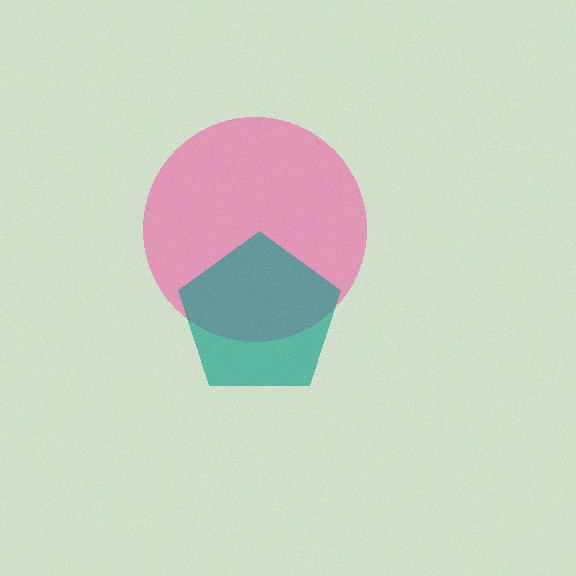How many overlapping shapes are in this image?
There are 2 overlapping shapes in the image.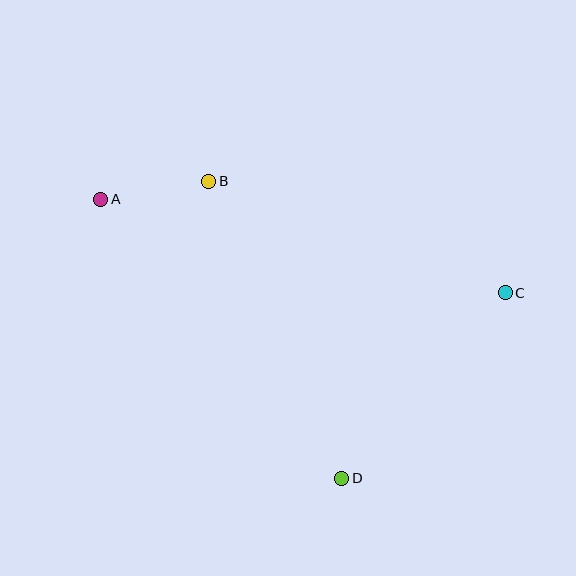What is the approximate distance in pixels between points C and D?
The distance between C and D is approximately 247 pixels.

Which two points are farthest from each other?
Points A and C are farthest from each other.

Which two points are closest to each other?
Points A and B are closest to each other.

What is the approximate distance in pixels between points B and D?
The distance between B and D is approximately 326 pixels.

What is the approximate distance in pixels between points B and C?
The distance between B and C is approximately 317 pixels.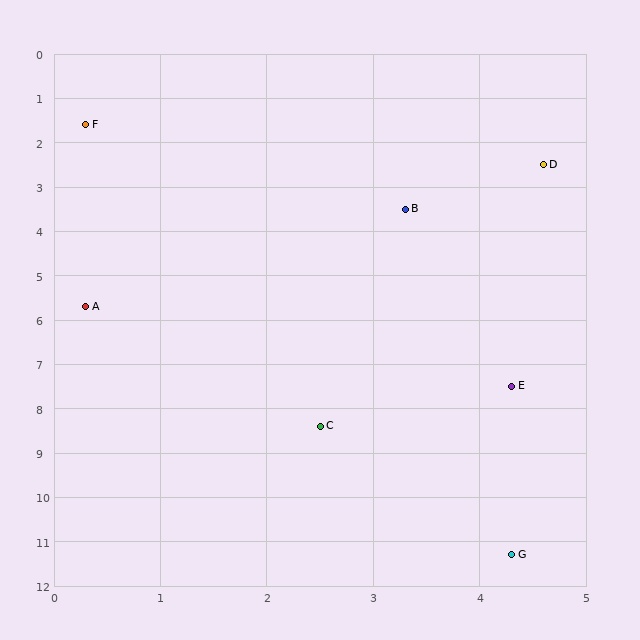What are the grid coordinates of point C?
Point C is at approximately (2.5, 8.4).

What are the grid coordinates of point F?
Point F is at approximately (0.3, 1.6).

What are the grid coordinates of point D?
Point D is at approximately (4.6, 2.5).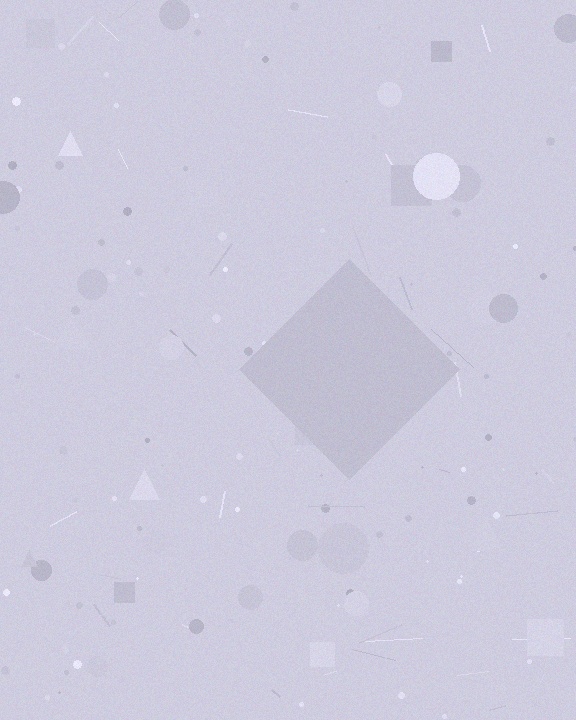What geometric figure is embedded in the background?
A diamond is embedded in the background.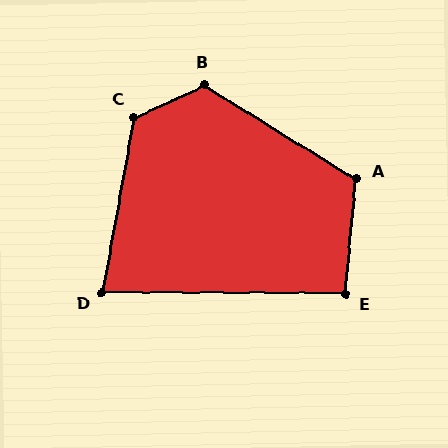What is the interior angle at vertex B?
Approximately 124 degrees (obtuse).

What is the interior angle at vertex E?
Approximately 95 degrees (obtuse).